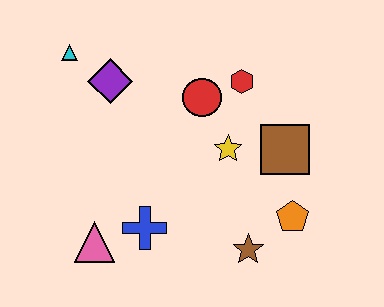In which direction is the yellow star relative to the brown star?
The yellow star is above the brown star.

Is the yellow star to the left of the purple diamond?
No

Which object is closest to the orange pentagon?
The brown star is closest to the orange pentagon.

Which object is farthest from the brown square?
The cyan triangle is farthest from the brown square.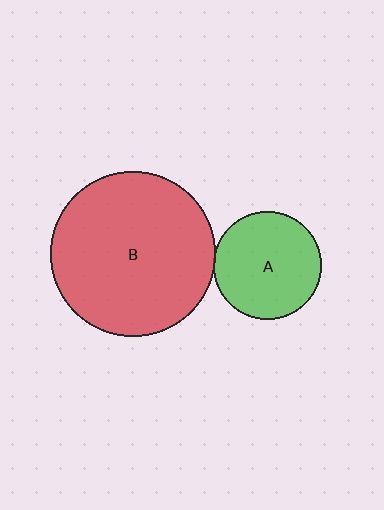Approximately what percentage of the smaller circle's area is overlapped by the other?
Approximately 5%.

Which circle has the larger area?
Circle B (red).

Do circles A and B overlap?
Yes.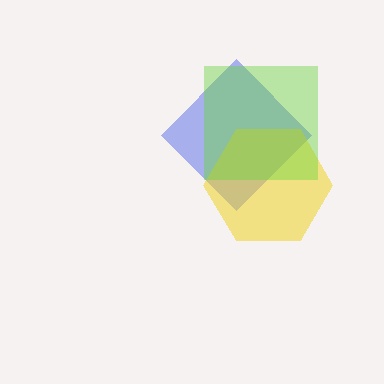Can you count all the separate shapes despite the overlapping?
Yes, there are 3 separate shapes.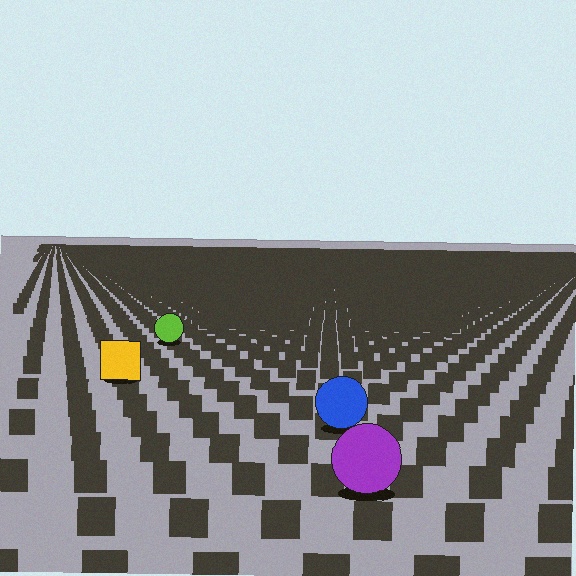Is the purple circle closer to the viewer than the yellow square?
Yes. The purple circle is closer — you can tell from the texture gradient: the ground texture is coarser near it.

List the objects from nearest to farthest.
From nearest to farthest: the purple circle, the blue circle, the yellow square, the lime circle.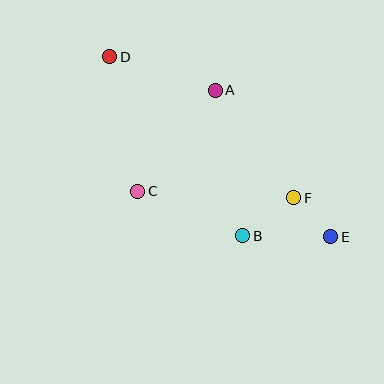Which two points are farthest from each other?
Points D and E are farthest from each other.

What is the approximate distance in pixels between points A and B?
The distance between A and B is approximately 148 pixels.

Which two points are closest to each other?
Points E and F are closest to each other.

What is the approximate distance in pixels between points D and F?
The distance between D and F is approximately 232 pixels.